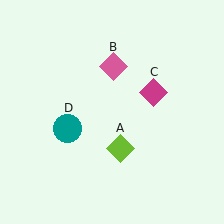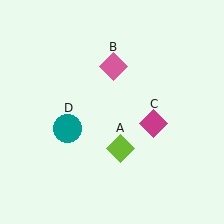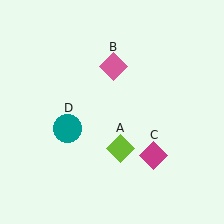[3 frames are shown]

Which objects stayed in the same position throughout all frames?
Lime diamond (object A) and pink diamond (object B) and teal circle (object D) remained stationary.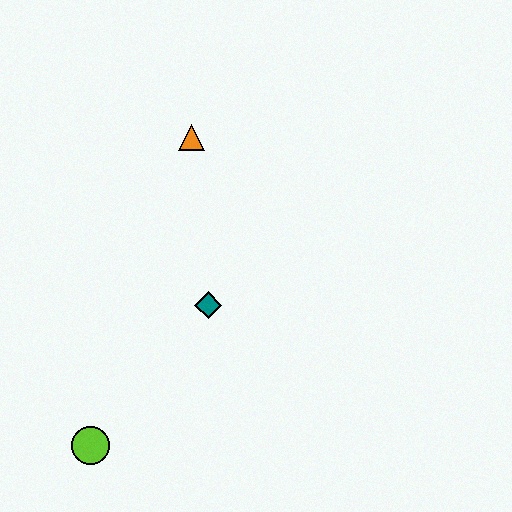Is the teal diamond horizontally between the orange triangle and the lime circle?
No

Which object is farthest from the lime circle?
The orange triangle is farthest from the lime circle.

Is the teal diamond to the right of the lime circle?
Yes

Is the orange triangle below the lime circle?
No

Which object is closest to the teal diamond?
The orange triangle is closest to the teal diamond.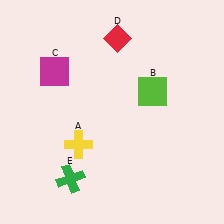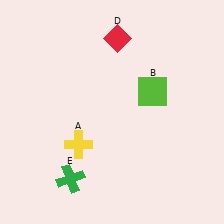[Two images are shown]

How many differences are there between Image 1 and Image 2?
There is 1 difference between the two images.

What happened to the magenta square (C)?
The magenta square (C) was removed in Image 2. It was in the top-left area of Image 1.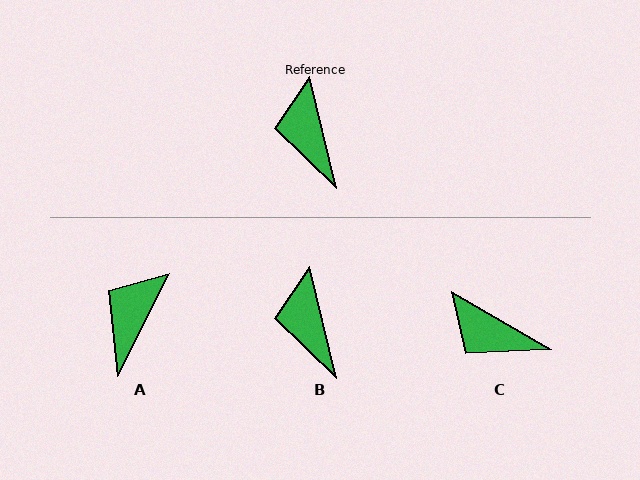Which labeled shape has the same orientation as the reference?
B.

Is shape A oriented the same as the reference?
No, it is off by about 40 degrees.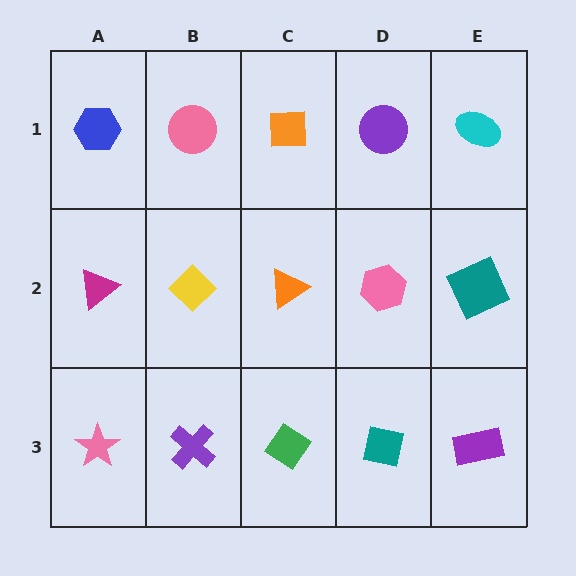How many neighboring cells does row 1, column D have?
3.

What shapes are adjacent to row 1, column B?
A yellow diamond (row 2, column B), a blue hexagon (row 1, column A), an orange square (row 1, column C).